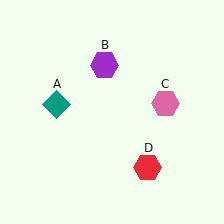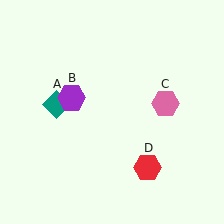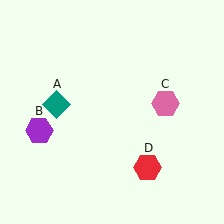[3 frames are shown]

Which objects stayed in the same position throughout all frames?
Teal diamond (object A) and pink hexagon (object C) and red hexagon (object D) remained stationary.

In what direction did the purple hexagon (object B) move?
The purple hexagon (object B) moved down and to the left.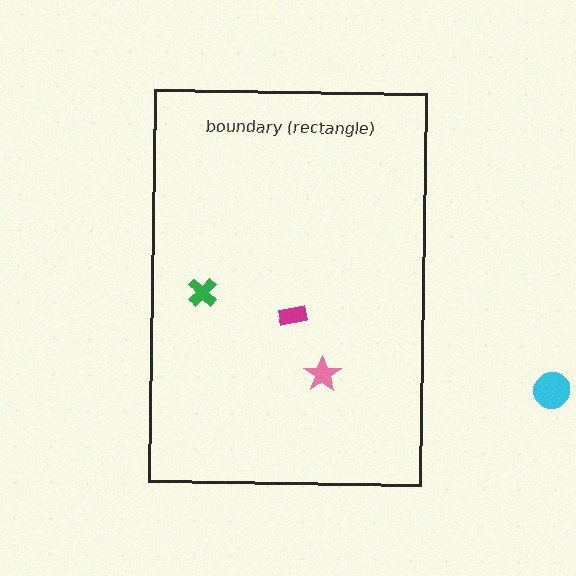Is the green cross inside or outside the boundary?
Inside.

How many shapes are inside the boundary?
3 inside, 1 outside.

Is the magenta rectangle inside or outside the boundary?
Inside.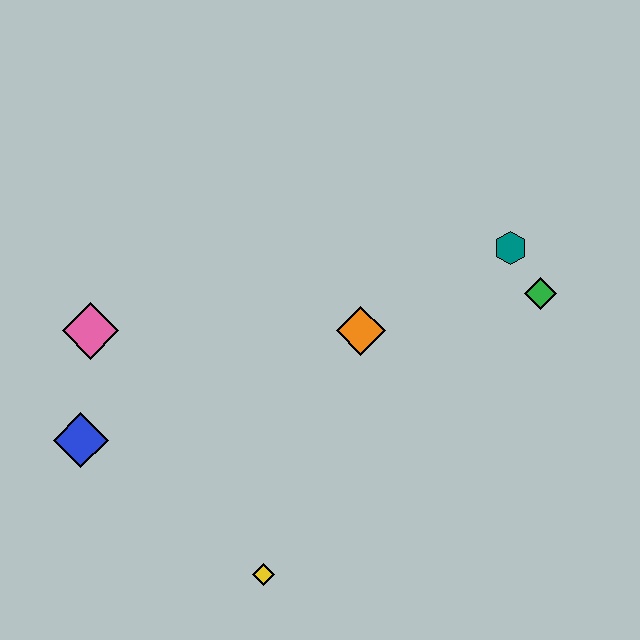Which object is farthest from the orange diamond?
The blue diamond is farthest from the orange diamond.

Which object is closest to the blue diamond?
The pink diamond is closest to the blue diamond.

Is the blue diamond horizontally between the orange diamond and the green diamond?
No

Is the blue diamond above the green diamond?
No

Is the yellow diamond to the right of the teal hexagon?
No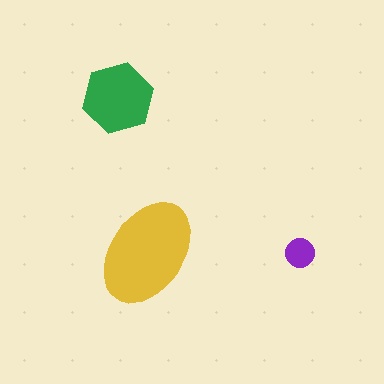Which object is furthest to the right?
The purple circle is rightmost.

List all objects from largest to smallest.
The yellow ellipse, the green hexagon, the purple circle.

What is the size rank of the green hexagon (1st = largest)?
2nd.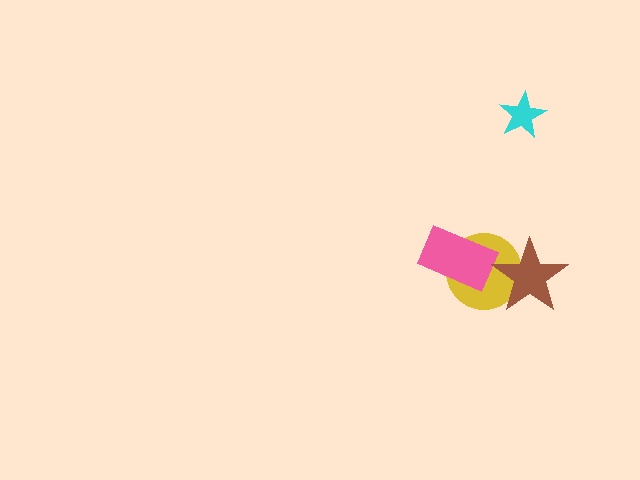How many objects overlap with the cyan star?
0 objects overlap with the cyan star.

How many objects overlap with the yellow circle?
2 objects overlap with the yellow circle.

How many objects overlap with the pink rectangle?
1 object overlaps with the pink rectangle.